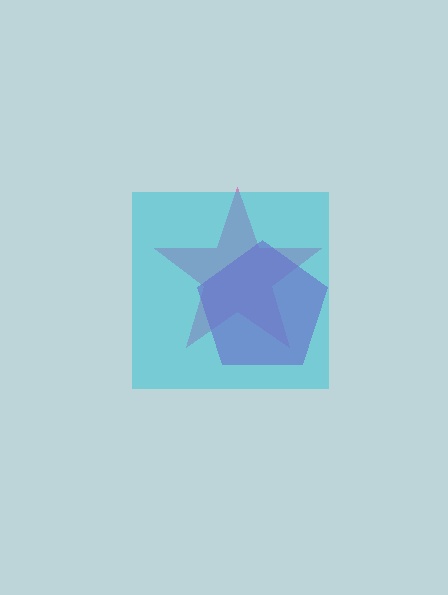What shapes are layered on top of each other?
The layered shapes are: a magenta star, a purple pentagon, a cyan square.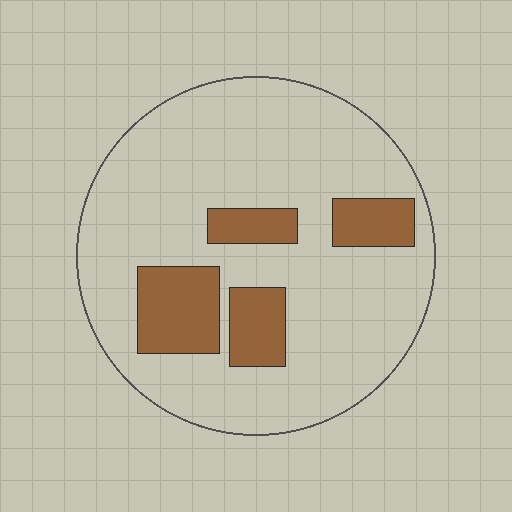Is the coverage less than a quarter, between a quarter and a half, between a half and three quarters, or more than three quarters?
Less than a quarter.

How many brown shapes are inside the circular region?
4.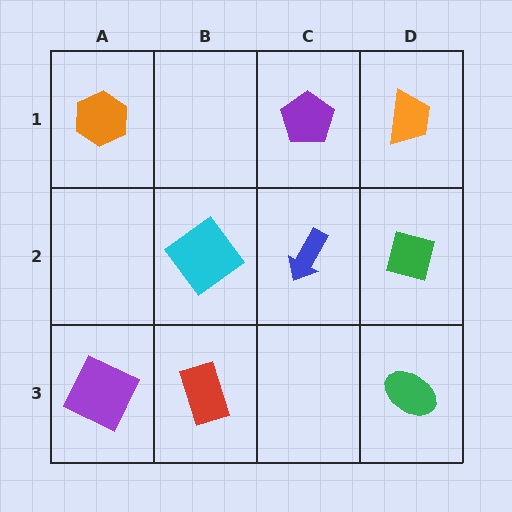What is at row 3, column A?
A purple square.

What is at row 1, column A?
An orange hexagon.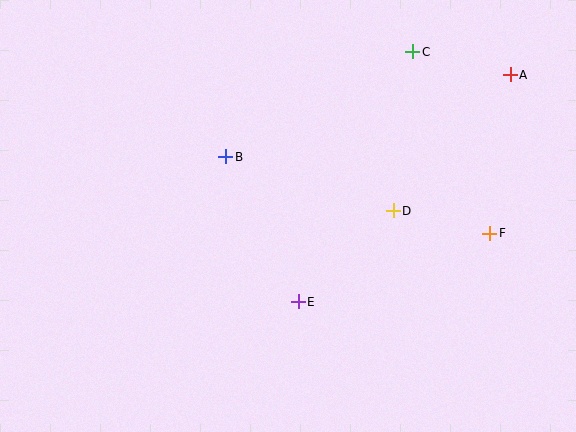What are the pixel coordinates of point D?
Point D is at (393, 211).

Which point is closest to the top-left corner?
Point B is closest to the top-left corner.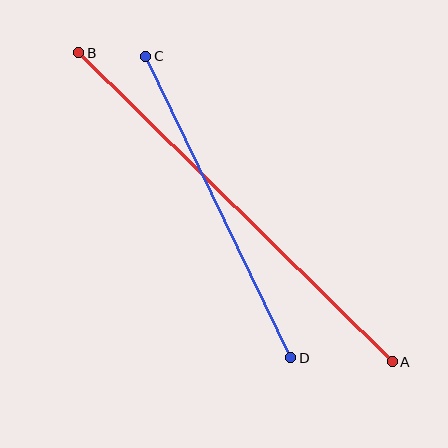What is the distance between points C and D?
The distance is approximately 335 pixels.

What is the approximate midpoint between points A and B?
The midpoint is at approximately (236, 207) pixels.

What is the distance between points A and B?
The distance is approximately 440 pixels.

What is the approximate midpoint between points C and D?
The midpoint is at approximately (218, 207) pixels.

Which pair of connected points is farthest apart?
Points A and B are farthest apart.